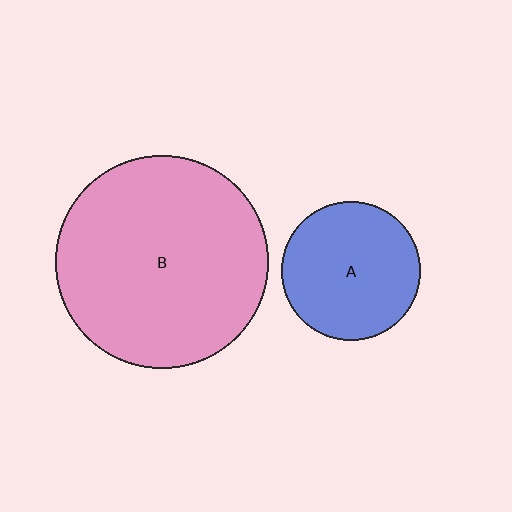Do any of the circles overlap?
No, none of the circles overlap.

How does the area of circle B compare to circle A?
Approximately 2.4 times.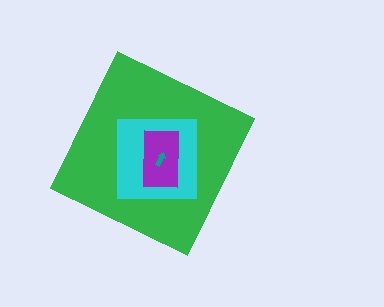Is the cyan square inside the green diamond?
Yes.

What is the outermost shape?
The green diamond.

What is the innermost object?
The teal arrow.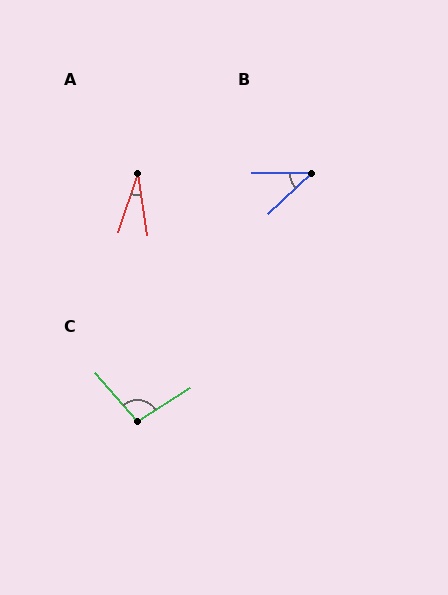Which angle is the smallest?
A, at approximately 27 degrees.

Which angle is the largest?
C, at approximately 99 degrees.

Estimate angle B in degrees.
Approximately 43 degrees.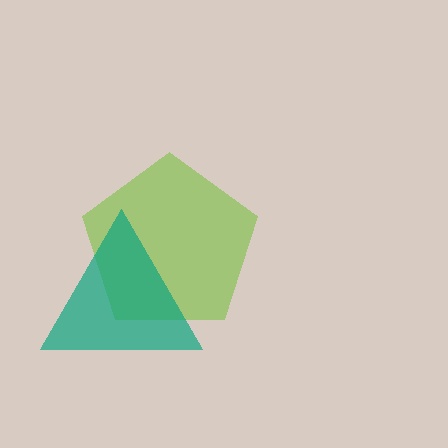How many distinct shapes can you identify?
There are 2 distinct shapes: a lime pentagon, a teal triangle.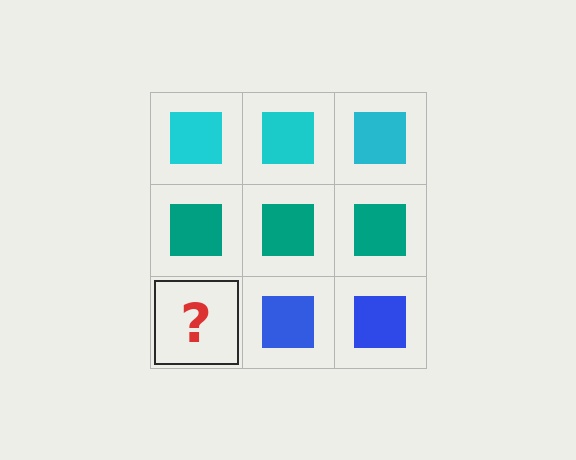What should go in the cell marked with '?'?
The missing cell should contain a blue square.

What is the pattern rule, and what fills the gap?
The rule is that each row has a consistent color. The gap should be filled with a blue square.